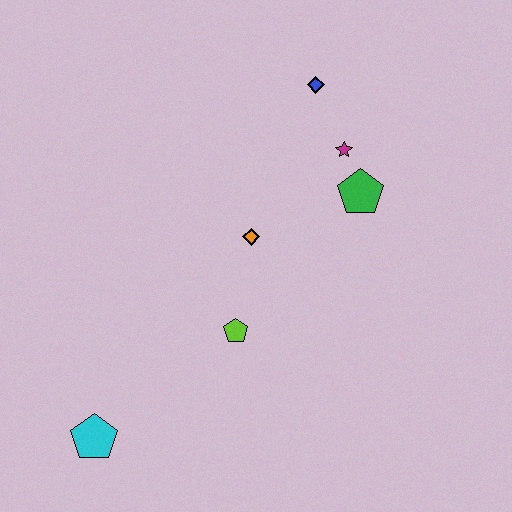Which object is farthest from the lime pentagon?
The blue diamond is farthest from the lime pentagon.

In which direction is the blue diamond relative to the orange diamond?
The blue diamond is above the orange diamond.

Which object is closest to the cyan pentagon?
The lime pentagon is closest to the cyan pentagon.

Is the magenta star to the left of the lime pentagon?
No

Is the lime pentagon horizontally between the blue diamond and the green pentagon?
No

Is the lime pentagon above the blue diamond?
No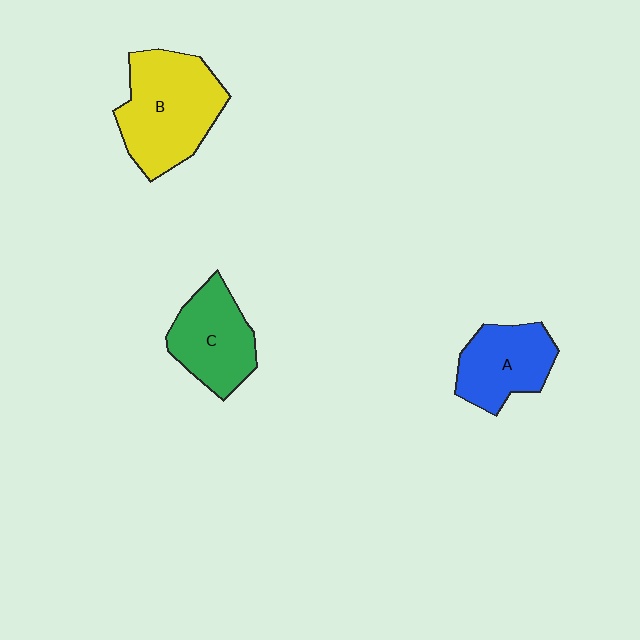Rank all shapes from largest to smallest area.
From largest to smallest: B (yellow), C (green), A (blue).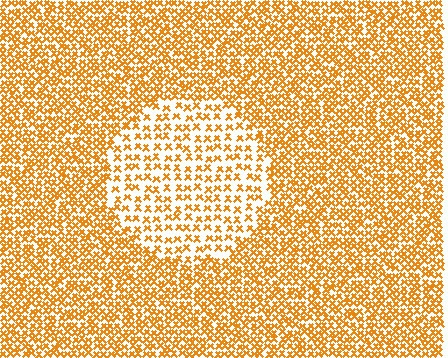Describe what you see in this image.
The image contains small orange elements arranged at two different densities. A circle-shaped region is visible where the elements are less densely packed than the surrounding area.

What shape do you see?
I see a circle.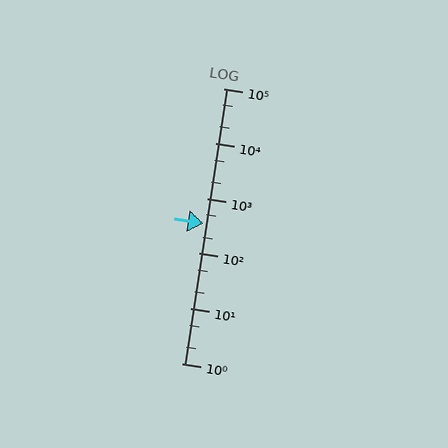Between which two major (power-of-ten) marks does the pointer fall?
The pointer is between 100 and 1000.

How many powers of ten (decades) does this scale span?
The scale spans 5 decades, from 1 to 100000.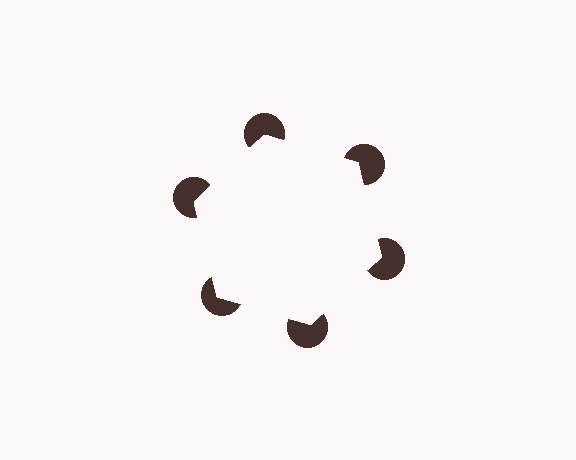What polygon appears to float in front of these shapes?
An illusory hexagon — its edges are inferred from the aligned wedge cuts in the pac-man discs, not physically drawn.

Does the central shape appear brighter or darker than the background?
It typically appears slightly brighter than the background, even though no actual brightness change is drawn.